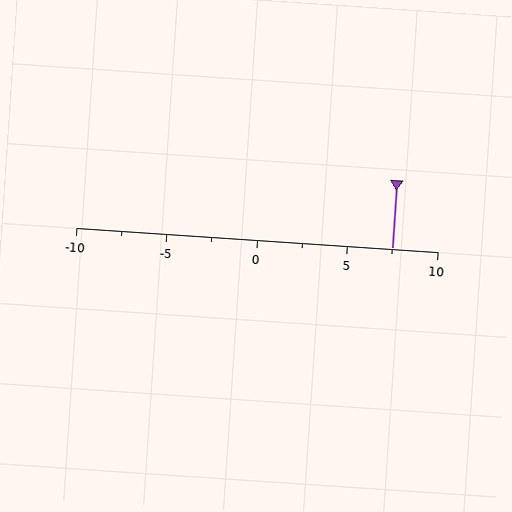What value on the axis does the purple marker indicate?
The marker indicates approximately 7.5.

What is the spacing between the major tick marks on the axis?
The major ticks are spaced 5 apart.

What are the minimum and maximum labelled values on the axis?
The axis runs from -10 to 10.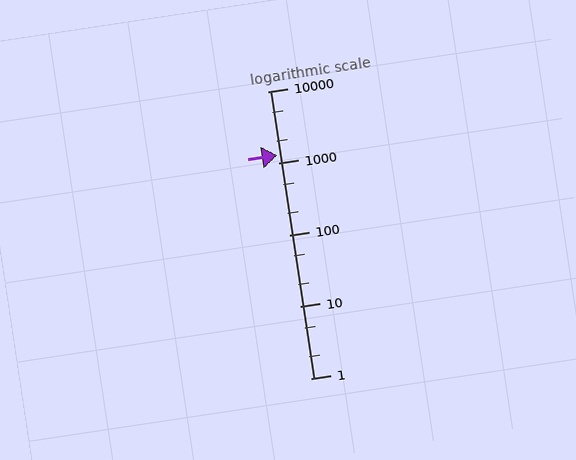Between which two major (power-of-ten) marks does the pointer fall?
The pointer is between 1000 and 10000.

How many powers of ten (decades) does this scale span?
The scale spans 4 decades, from 1 to 10000.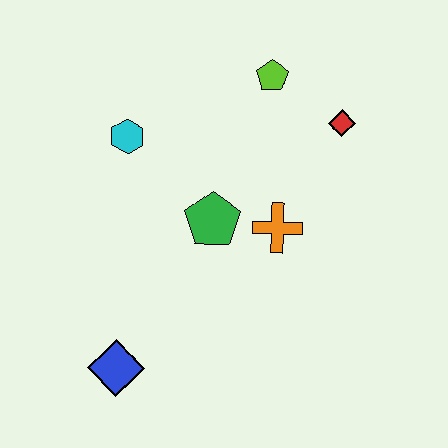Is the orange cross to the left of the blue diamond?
No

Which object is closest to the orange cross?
The green pentagon is closest to the orange cross.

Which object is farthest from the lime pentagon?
The blue diamond is farthest from the lime pentagon.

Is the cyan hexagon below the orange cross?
No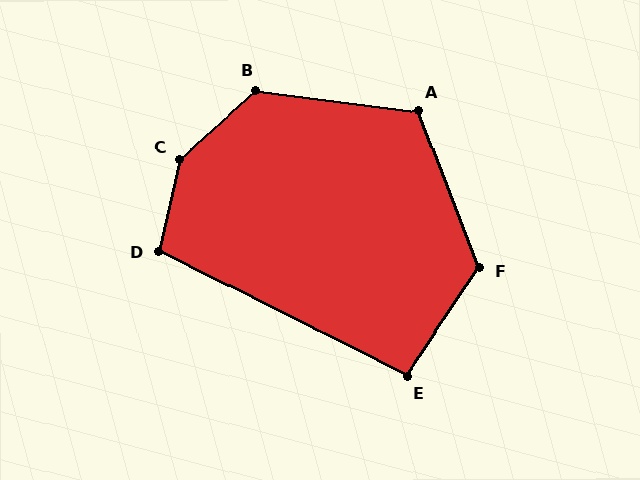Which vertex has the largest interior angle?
C, at approximately 145 degrees.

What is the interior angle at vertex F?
Approximately 125 degrees (obtuse).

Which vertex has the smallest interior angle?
E, at approximately 97 degrees.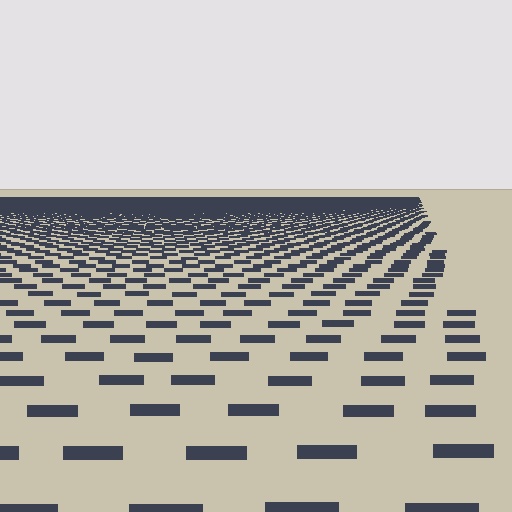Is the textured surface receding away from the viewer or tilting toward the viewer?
The surface is receding away from the viewer. Texture elements get smaller and denser toward the top.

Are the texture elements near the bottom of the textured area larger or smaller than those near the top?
Larger. Near the bottom, elements are closer to the viewer and appear at a bigger on-screen size.